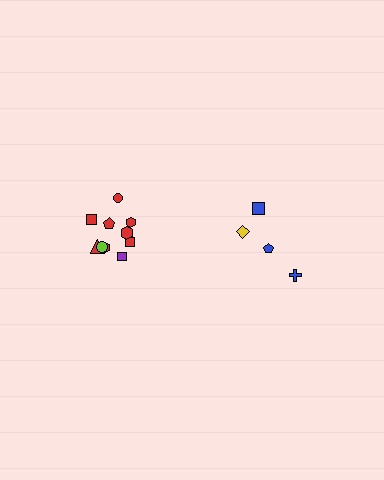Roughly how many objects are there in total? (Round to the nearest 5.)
Roughly 15 objects in total.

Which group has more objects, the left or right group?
The left group.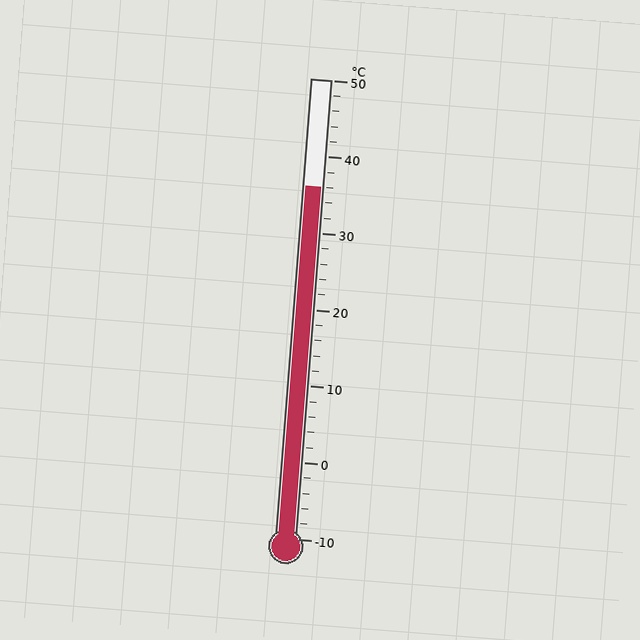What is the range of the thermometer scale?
The thermometer scale ranges from -10°C to 50°C.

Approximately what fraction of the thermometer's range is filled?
The thermometer is filled to approximately 75% of its range.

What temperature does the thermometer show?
The thermometer shows approximately 36°C.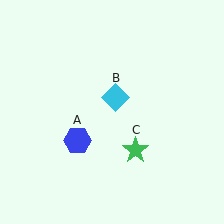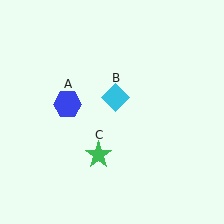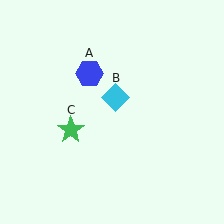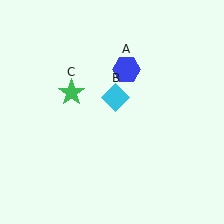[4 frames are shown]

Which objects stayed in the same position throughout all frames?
Cyan diamond (object B) remained stationary.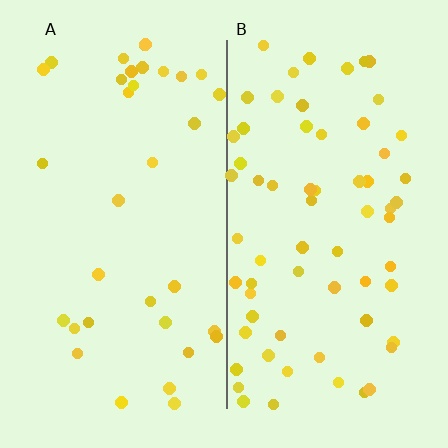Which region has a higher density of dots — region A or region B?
B (the right).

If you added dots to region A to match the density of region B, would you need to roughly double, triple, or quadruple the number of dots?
Approximately double.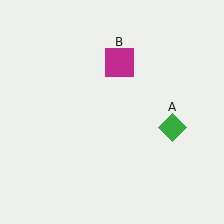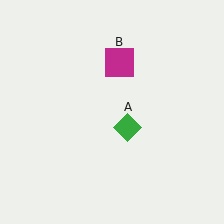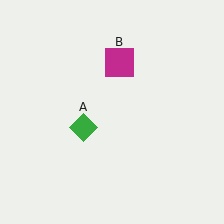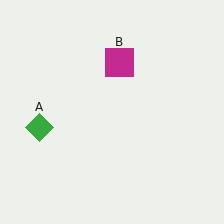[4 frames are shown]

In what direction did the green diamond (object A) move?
The green diamond (object A) moved left.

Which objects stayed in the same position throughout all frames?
Magenta square (object B) remained stationary.